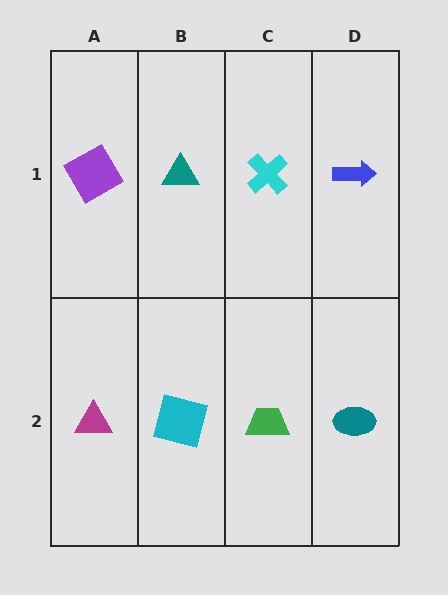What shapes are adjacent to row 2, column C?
A cyan cross (row 1, column C), a cyan square (row 2, column B), a teal ellipse (row 2, column D).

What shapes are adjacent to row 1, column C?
A green trapezoid (row 2, column C), a teal triangle (row 1, column B), a blue arrow (row 1, column D).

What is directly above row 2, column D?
A blue arrow.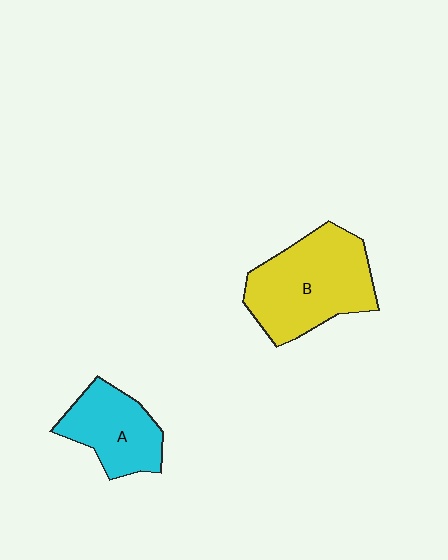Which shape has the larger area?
Shape B (yellow).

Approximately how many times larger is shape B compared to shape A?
Approximately 1.6 times.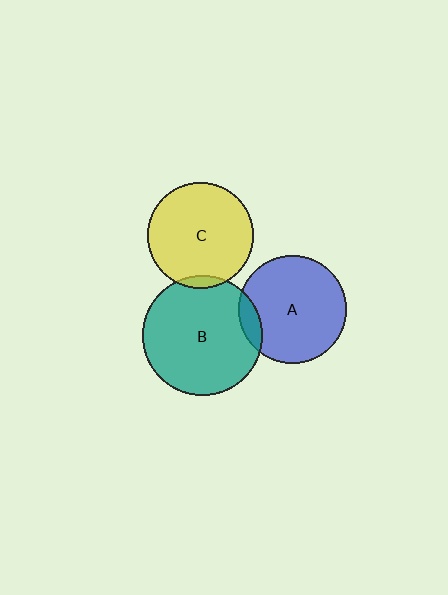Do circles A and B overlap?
Yes.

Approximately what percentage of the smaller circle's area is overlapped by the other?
Approximately 10%.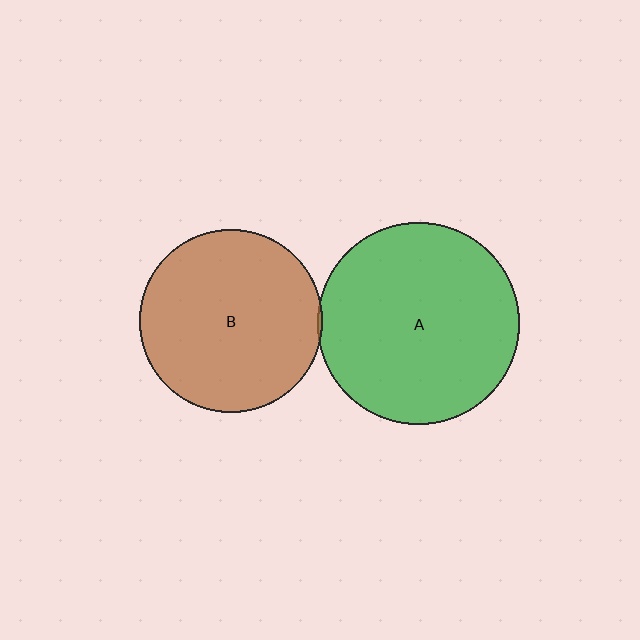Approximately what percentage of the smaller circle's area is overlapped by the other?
Approximately 5%.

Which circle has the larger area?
Circle A (green).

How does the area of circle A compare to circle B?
Approximately 1.2 times.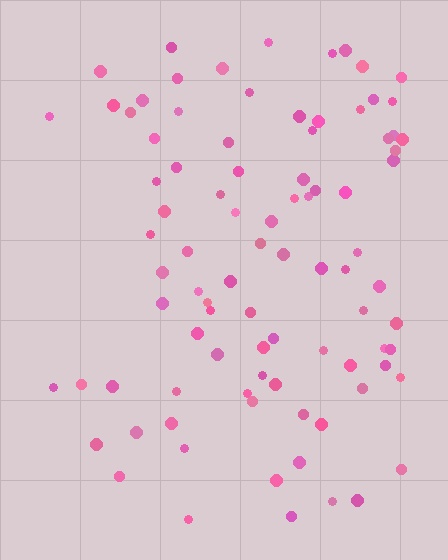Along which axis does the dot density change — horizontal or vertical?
Horizontal.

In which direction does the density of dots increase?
From left to right, with the right side densest.